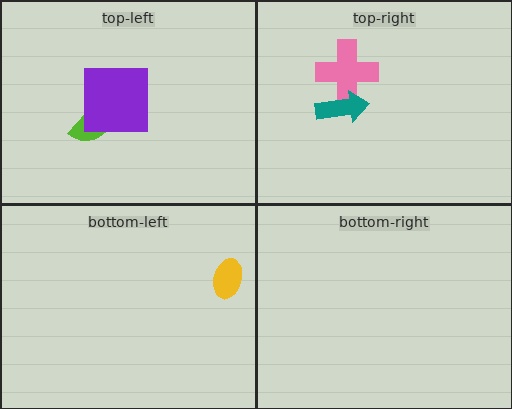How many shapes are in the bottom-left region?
1.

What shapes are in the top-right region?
The pink cross, the teal arrow.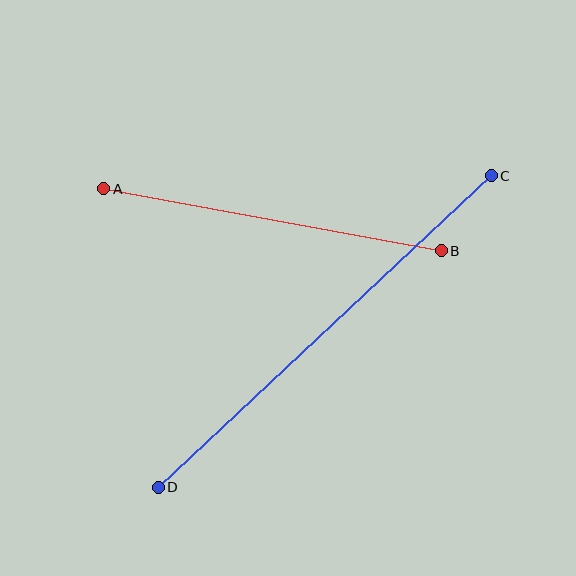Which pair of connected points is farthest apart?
Points C and D are farthest apart.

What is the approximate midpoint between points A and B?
The midpoint is at approximately (273, 220) pixels.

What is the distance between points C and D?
The distance is approximately 456 pixels.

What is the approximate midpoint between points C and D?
The midpoint is at approximately (325, 331) pixels.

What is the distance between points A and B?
The distance is approximately 344 pixels.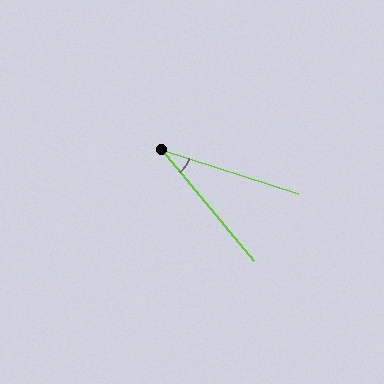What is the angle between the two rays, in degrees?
Approximately 33 degrees.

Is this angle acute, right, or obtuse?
It is acute.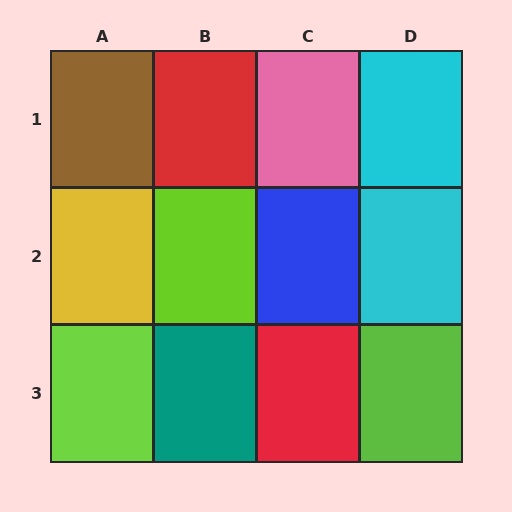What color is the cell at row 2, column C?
Blue.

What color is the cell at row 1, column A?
Brown.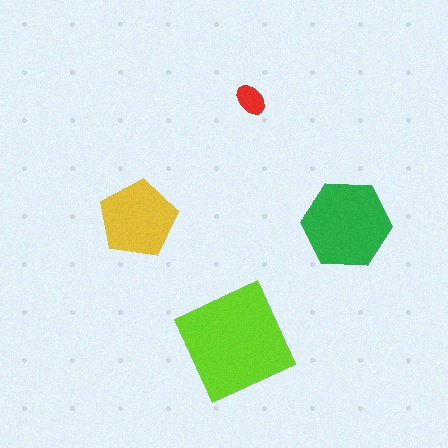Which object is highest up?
The red ellipse is topmost.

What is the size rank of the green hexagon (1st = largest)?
2nd.